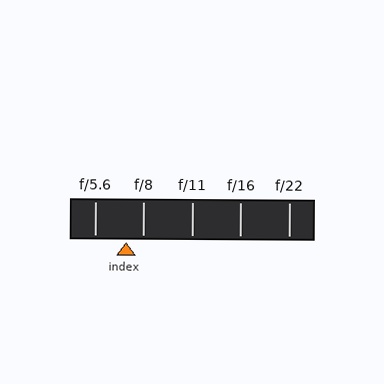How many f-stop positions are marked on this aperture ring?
There are 5 f-stop positions marked.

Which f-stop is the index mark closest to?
The index mark is closest to f/8.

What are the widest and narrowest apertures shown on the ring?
The widest aperture shown is f/5.6 and the narrowest is f/22.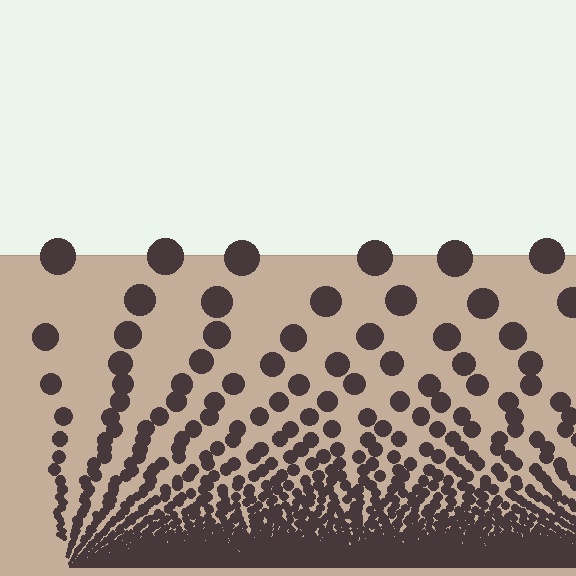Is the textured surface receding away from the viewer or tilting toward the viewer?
The surface appears to tilt toward the viewer. Texture elements get larger and sparser toward the top.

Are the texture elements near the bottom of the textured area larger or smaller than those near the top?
Smaller. The gradient is inverted — elements near the bottom are smaller and denser.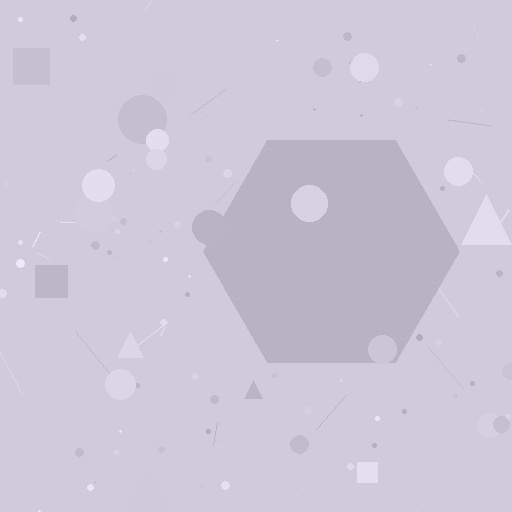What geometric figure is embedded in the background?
A hexagon is embedded in the background.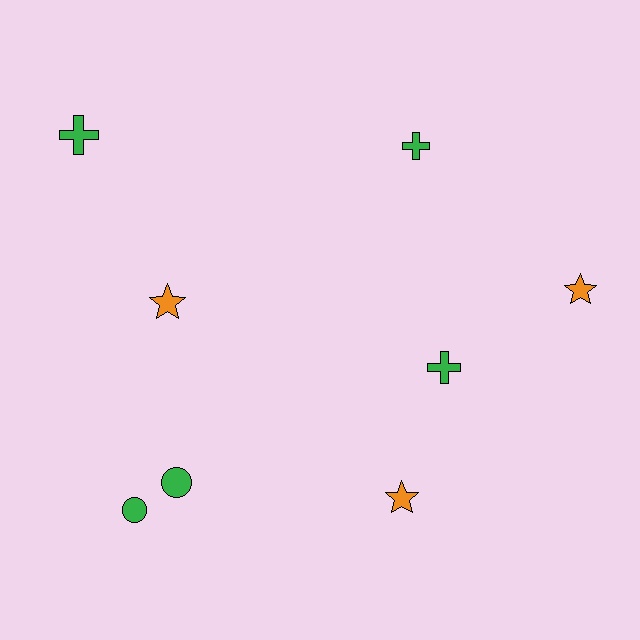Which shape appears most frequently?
Star, with 3 objects.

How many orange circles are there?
There are no orange circles.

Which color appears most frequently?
Green, with 5 objects.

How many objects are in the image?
There are 8 objects.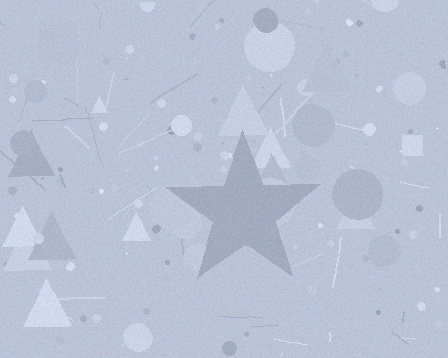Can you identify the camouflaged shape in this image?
The camouflaged shape is a star.